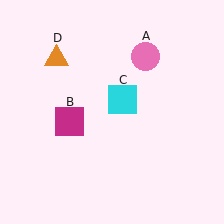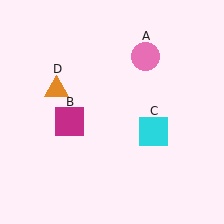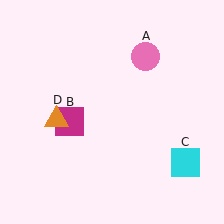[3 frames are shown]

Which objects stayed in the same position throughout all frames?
Pink circle (object A) and magenta square (object B) remained stationary.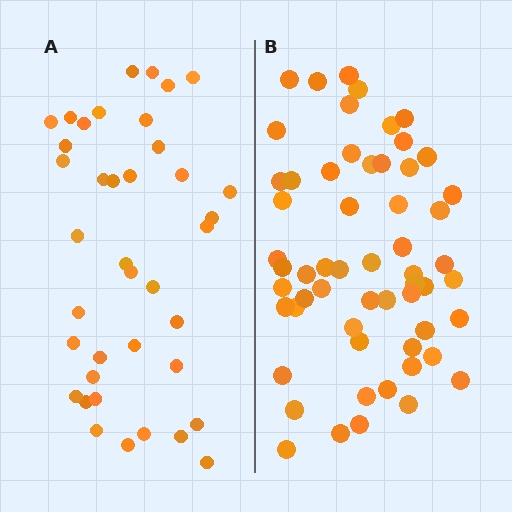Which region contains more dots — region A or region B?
Region B (the right region) has more dots.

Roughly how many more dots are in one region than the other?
Region B has approximately 20 more dots than region A.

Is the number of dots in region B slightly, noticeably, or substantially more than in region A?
Region B has substantially more. The ratio is roughly 1.5 to 1.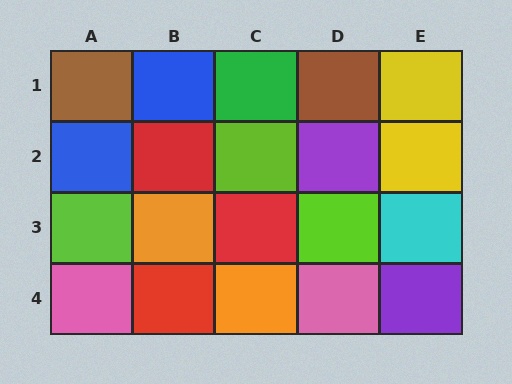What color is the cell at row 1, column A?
Brown.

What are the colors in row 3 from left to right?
Lime, orange, red, lime, cyan.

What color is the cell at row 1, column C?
Green.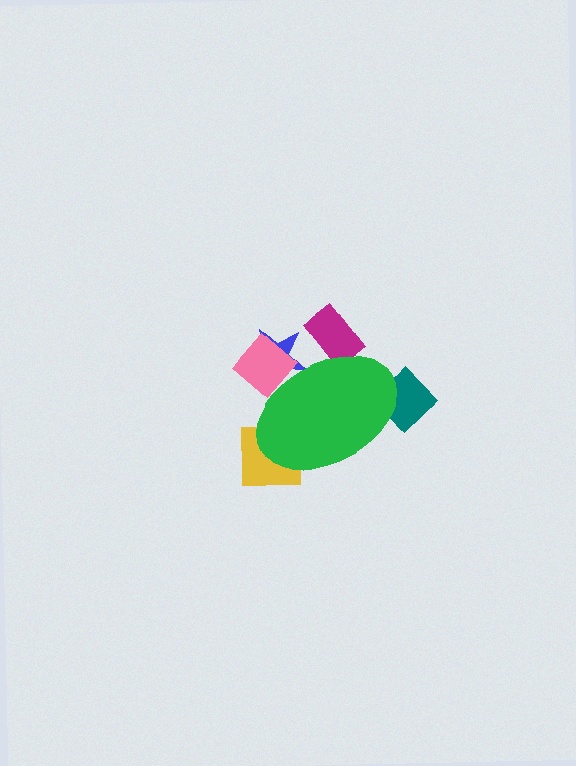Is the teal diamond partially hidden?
Yes, the teal diamond is partially hidden behind the green ellipse.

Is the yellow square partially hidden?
Yes, the yellow square is partially hidden behind the green ellipse.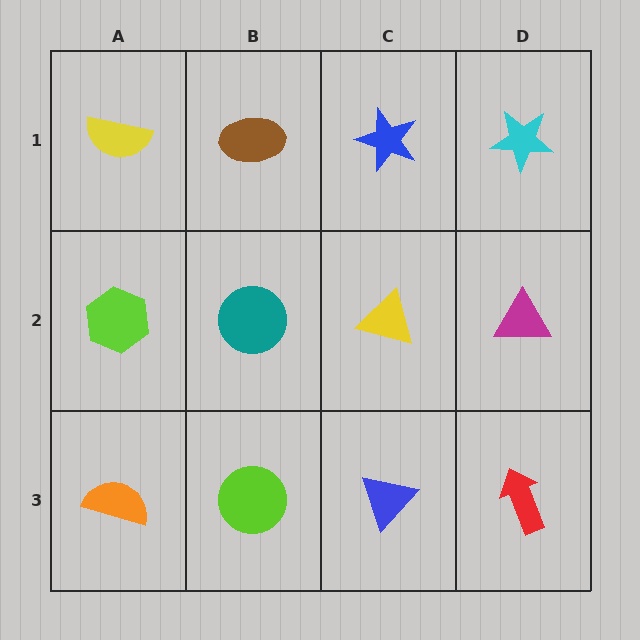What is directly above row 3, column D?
A magenta triangle.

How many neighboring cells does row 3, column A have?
2.